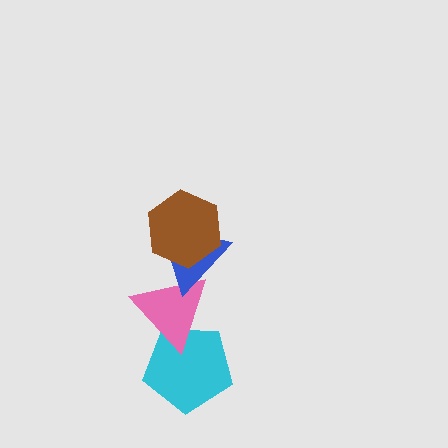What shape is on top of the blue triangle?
The brown hexagon is on top of the blue triangle.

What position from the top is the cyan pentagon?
The cyan pentagon is 4th from the top.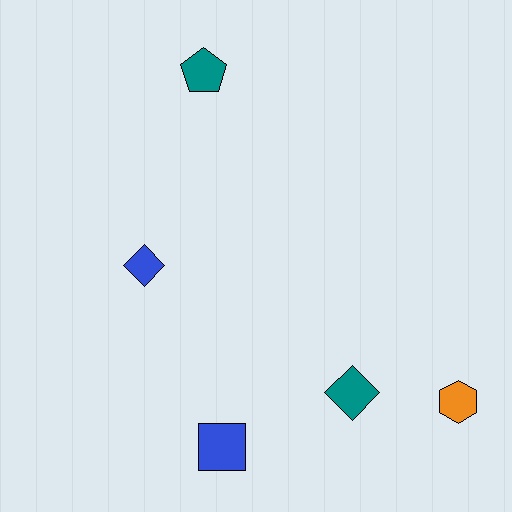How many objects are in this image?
There are 5 objects.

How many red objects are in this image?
There are no red objects.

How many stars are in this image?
There are no stars.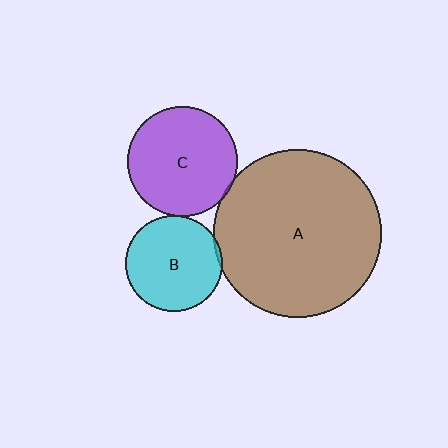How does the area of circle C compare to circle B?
Approximately 1.3 times.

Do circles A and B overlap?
Yes.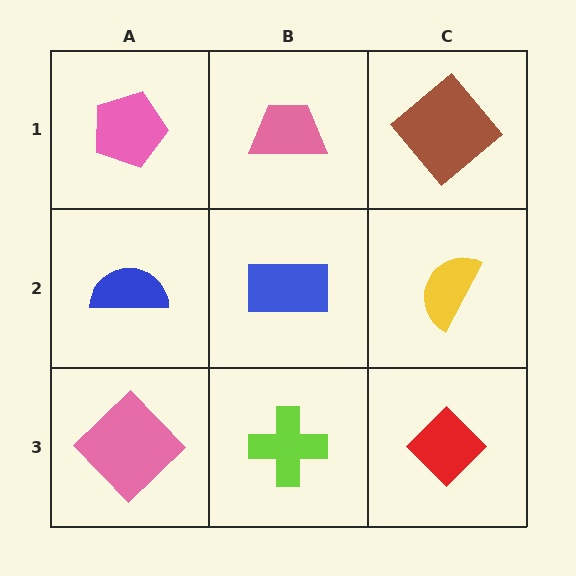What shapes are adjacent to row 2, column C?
A brown diamond (row 1, column C), a red diamond (row 3, column C), a blue rectangle (row 2, column B).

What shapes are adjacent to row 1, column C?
A yellow semicircle (row 2, column C), a pink trapezoid (row 1, column B).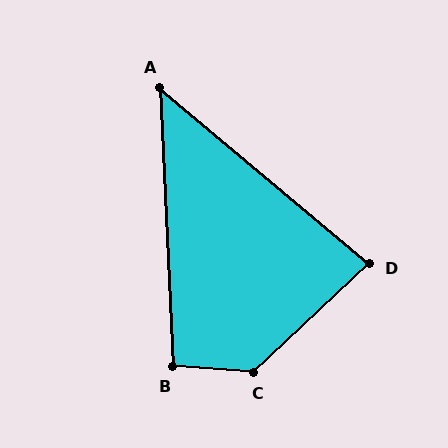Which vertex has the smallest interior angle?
A, at approximately 47 degrees.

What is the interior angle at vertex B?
Approximately 97 degrees (obtuse).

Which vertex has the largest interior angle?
C, at approximately 133 degrees.